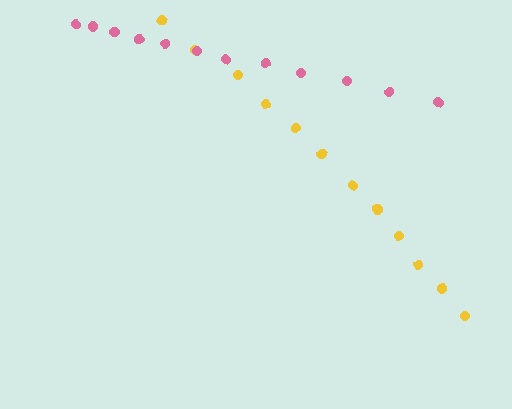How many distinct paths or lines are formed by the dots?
There are 2 distinct paths.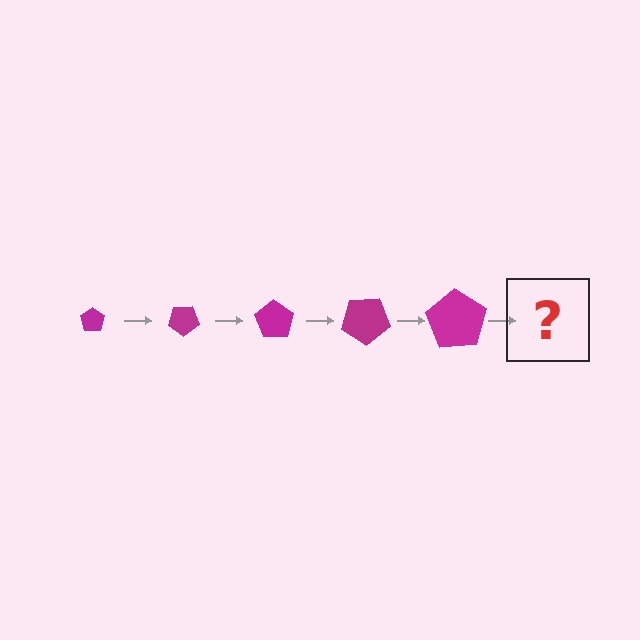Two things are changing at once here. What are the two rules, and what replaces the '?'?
The two rules are that the pentagon grows larger each step and it rotates 35 degrees each step. The '?' should be a pentagon, larger than the previous one and rotated 175 degrees from the start.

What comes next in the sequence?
The next element should be a pentagon, larger than the previous one and rotated 175 degrees from the start.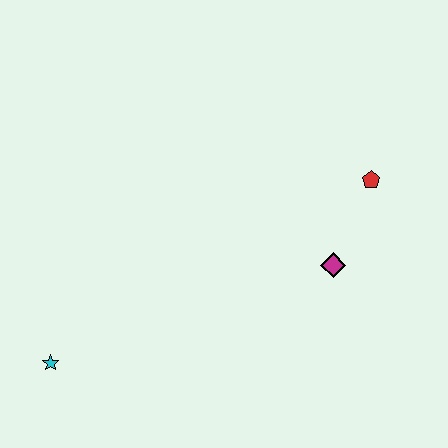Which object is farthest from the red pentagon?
The cyan star is farthest from the red pentagon.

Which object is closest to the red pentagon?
The magenta diamond is closest to the red pentagon.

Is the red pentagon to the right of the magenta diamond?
Yes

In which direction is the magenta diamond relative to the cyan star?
The magenta diamond is to the right of the cyan star.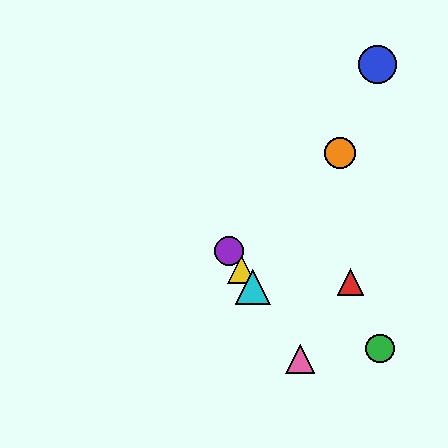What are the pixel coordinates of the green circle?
The green circle is at (380, 348).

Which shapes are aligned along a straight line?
The yellow triangle, the purple circle, the cyan triangle, the pink triangle are aligned along a straight line.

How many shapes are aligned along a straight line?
4 shapes (the yellow triangle, the purple circle, the cyan triangle, the pink triangle) are aligned along a straight line.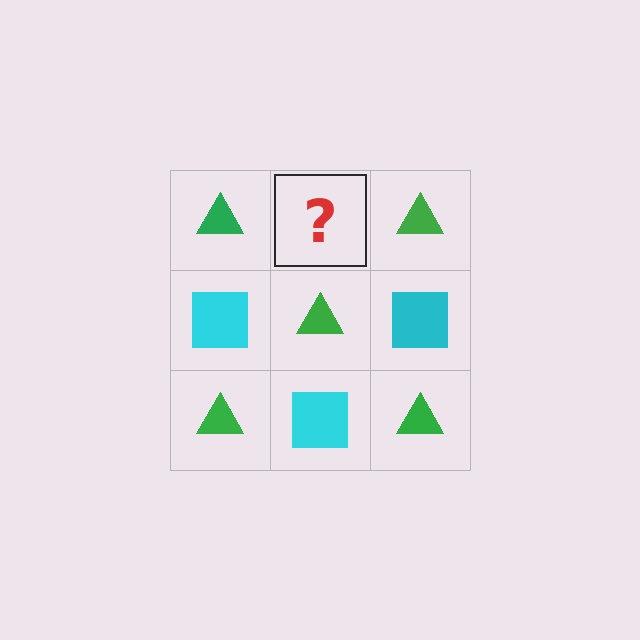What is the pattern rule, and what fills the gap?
The rule is that it alternates green triangle and cyan square in a checkerboard pattern. The gap should be filled with a cyan square.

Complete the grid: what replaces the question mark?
The question mark should be replaced with a cyan square.